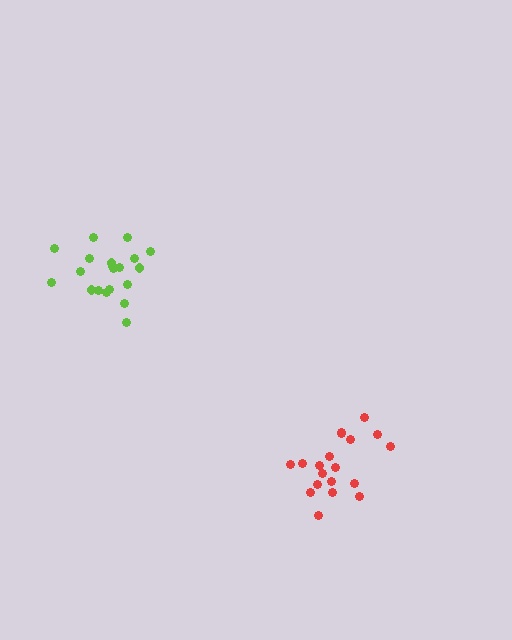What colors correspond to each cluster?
The clusters are colored: lime, red.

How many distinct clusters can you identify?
There are 2 distinct clusters.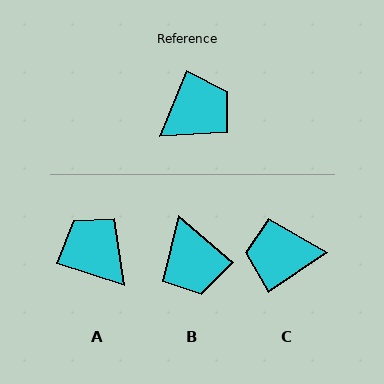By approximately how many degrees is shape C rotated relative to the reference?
Approximately 146 degrees counter-clockwise.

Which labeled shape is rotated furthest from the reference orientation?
C, about 146 degrees away.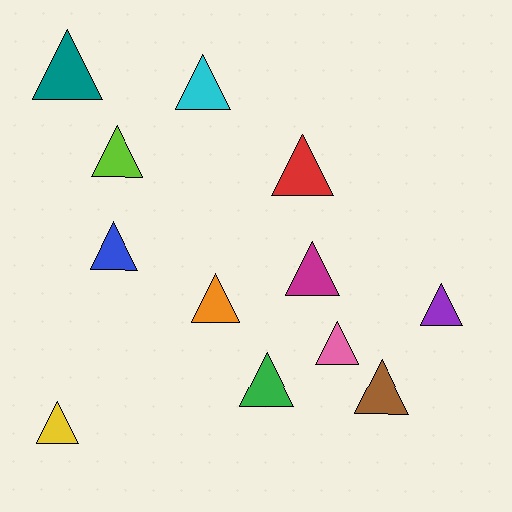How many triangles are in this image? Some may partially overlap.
There are 12 triangles.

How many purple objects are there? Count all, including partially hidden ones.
There is 1 purple object.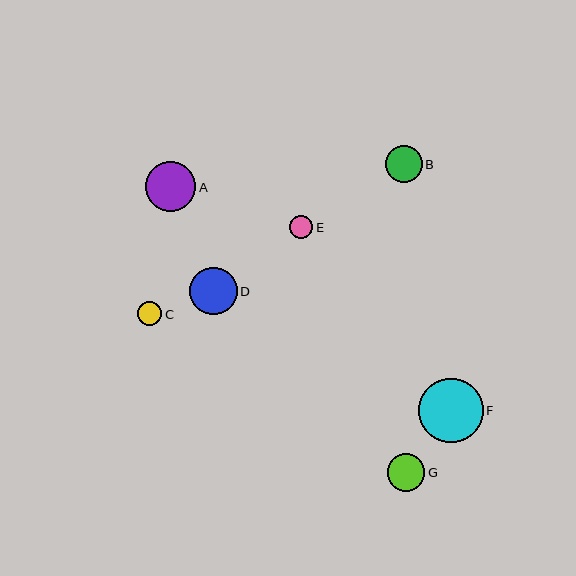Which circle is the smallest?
Circle E is the smallest with a size of approximately 23 pixels.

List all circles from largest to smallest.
From largest to smallest: F, A, D, G, B, C, E.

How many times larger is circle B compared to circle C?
Circle B is approximately 1.6 times the size of circle C.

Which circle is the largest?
Circle F is the largest with a size of approximately 65 pixels.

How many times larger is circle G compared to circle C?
Circle G is approximately 1.6 times the size of circle C.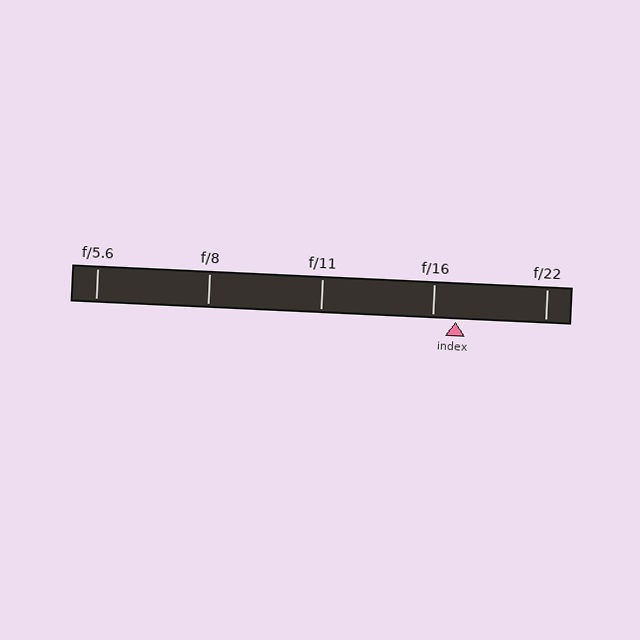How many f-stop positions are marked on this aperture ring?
There are 5 f-stop positions marked.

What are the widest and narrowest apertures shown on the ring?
The widest aperture shown is f/5.6 and the narrowest is f/22.